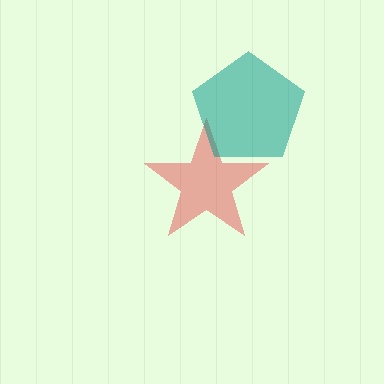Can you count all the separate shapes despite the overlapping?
Yes, there are 2 separate shapes.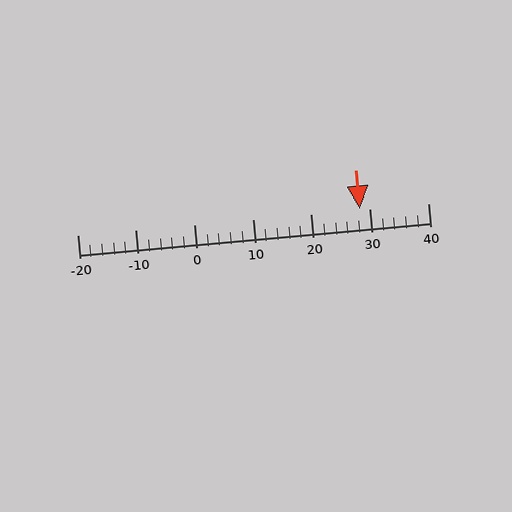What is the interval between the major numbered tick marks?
The major tick marks are spaced 10 units apart.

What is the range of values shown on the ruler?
The ruler shows values from -20 to 40.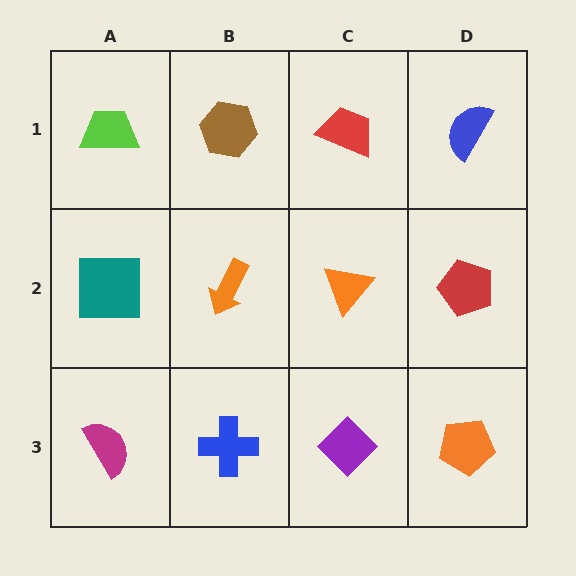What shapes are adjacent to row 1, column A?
A teal square (row 2, column A), a brown hexagon (row 1, column B).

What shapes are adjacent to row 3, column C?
An orange triangle (row 2, column C), a blue cross (row 3, column B), an orange pentagon (row 3, column D).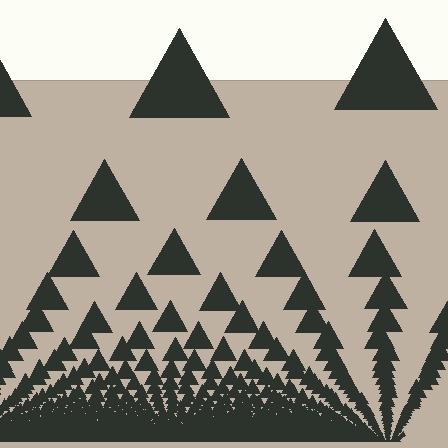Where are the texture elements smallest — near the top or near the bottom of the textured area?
Near the bottom.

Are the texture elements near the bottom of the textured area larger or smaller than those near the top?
Smaller. The gradient is inverted — elements near the bottom are smaller and denser.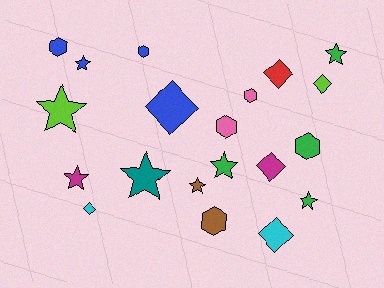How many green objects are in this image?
There are 4 green objects.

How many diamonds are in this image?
There are 6 diamonds.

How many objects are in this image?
There are 20 objects.